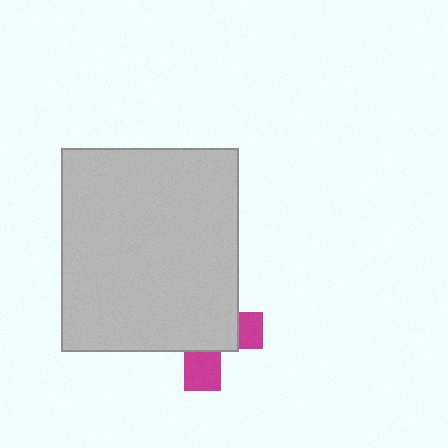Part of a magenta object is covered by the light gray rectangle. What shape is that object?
It is a cross.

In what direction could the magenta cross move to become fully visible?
The magenta cross could move down. That would shift it out from behind the light gray rectangle entirely.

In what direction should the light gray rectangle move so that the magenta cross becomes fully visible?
The light gray rectangle should move up. That is the shortest direction to clear the overlap and leave the magenta cross fully visible.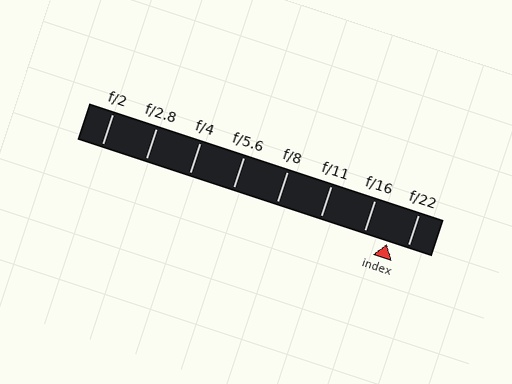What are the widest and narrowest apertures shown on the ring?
The widest aperture shown is f/2 and the narrowest is f/22.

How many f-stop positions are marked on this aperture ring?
There are 8 f-stop positions marked.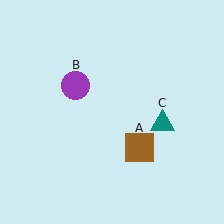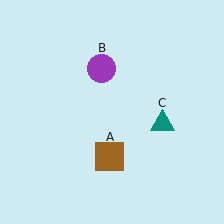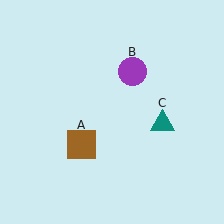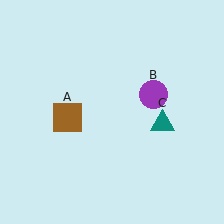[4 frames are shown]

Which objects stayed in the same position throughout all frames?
Teal triangle (object C) remained stationary.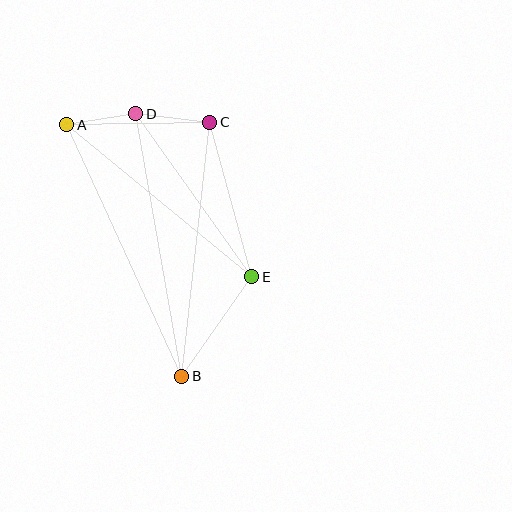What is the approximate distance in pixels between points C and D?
The distance between C and D is approximately 74 pixels.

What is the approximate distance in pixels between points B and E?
The distance between B and E is approximately 121 pixels.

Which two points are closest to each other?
Points A and D are closest to each other.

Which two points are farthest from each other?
Points A and B are farthest from each other.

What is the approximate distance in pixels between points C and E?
The distance between C and E is approximately 160 pixels.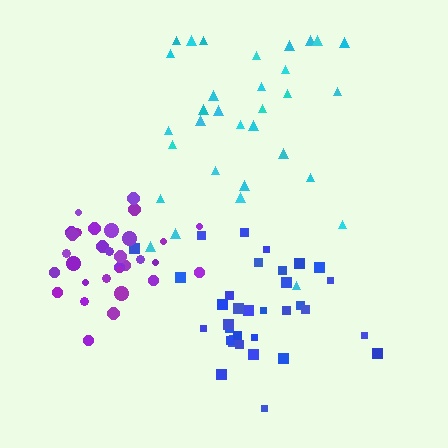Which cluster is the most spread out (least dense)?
Cyan.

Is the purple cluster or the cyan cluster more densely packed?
Purple.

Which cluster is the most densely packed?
Purple.